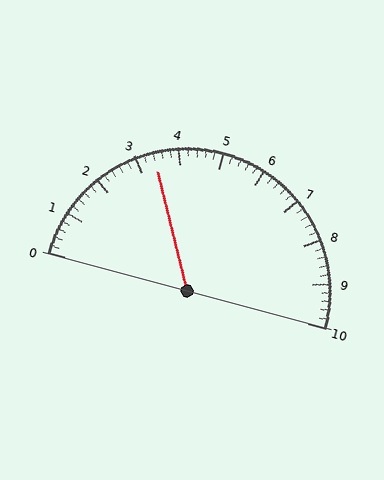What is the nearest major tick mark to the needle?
The nearest major tick mark is 3.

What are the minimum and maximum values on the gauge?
The gauge ranges from 0 to 10.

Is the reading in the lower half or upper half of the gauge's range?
The reading is in the lower half of the range (0 to 10).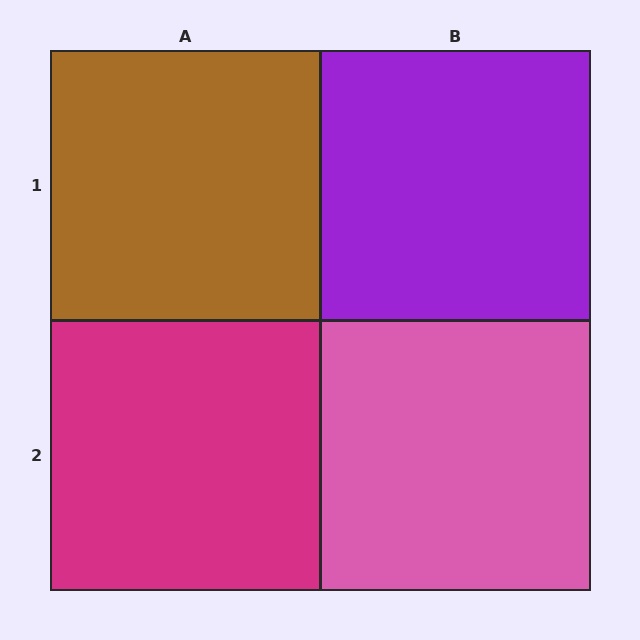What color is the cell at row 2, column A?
Magenta.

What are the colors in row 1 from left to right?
Brown, purple.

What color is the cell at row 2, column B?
Pink.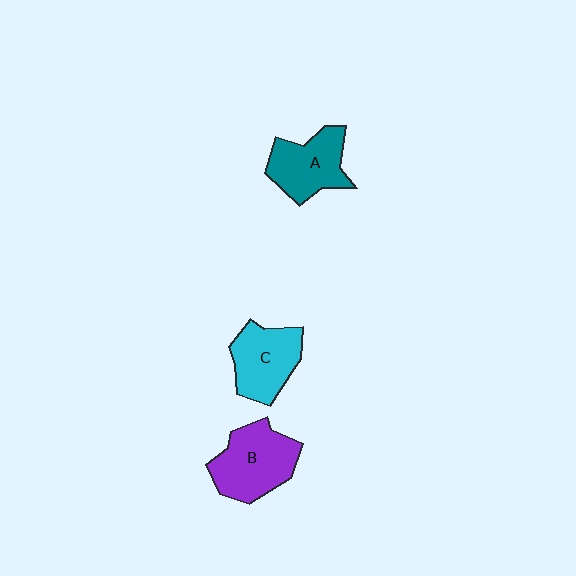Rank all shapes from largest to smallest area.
From largest to smallest: B (purple), C (cyan), A (teal).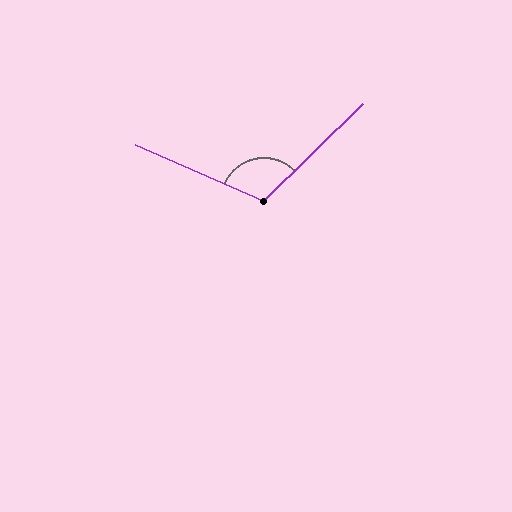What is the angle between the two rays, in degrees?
Approximately 112 degrees.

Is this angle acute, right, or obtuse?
It is obtuse.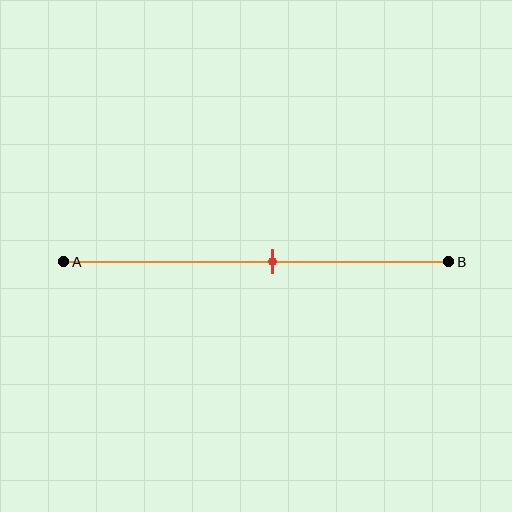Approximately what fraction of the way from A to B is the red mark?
The red mark is approximately 55% of the way from A to B.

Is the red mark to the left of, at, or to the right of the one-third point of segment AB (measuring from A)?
The red mark is to the right of the one-third point of segment AB.